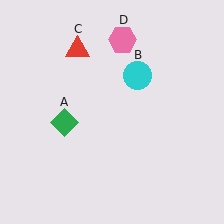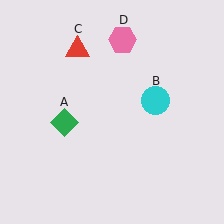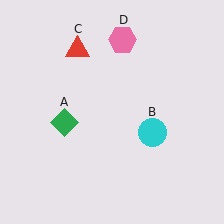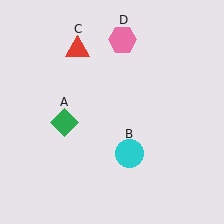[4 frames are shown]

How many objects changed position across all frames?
1 object changed position: cyan circle (object B).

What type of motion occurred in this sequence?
The cyan circle (object B) rotated clockwise around the center of the scene.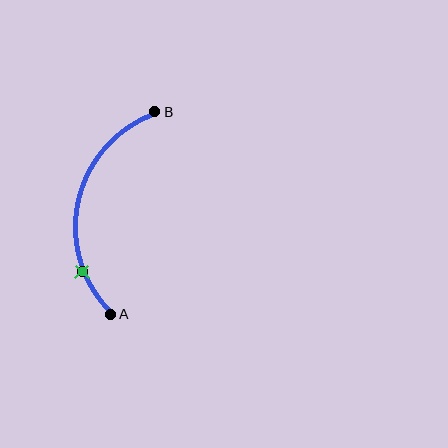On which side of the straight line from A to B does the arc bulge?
The arc bulges to the left of the straight line connecting A and B.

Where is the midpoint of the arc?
The arc midpoint is the point on the curve farthest from the straight line joining A and B. It sits to the left of that line.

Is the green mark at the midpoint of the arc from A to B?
No. The green mark lies on the arc but is closer to endpoint A. The arc midpoint would be at the point on the curve equidistant along the arc from both A and B.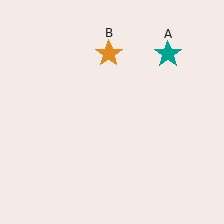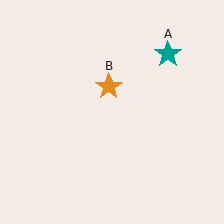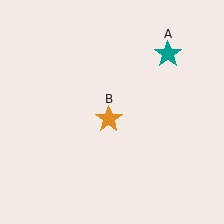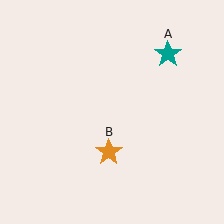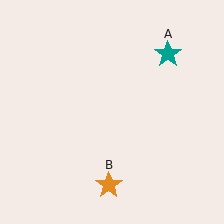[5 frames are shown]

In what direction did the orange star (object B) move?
The orange star (object B) moved down.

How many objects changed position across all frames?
1 object changed position: orange star (object B).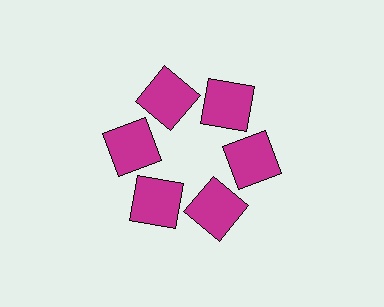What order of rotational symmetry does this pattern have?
This pattern has 6-fold rotational symmetry.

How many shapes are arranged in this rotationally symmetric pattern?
There are 6 shapes, arranged in 6 groups of 1.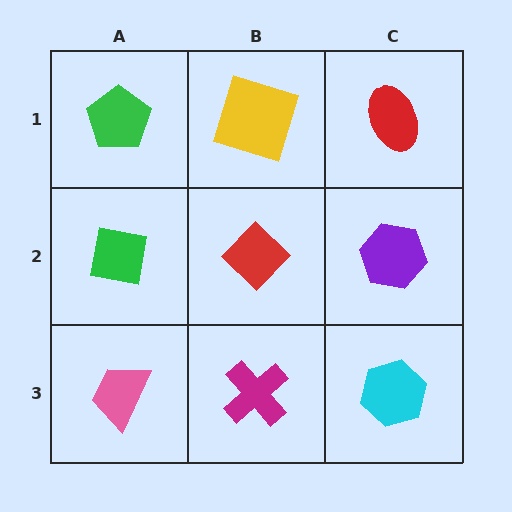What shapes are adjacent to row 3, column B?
A red diamond (row 2, column B), a pink trapezoid (row 3, column A), a cyan hexagon (row 3, column C).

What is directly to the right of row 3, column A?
A magenta cross.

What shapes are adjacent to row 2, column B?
A yellow square (row 1, column B), a magenta cross (row 3, column B), a green square (row 2, column A), a purple hexagon (row 2, column C).